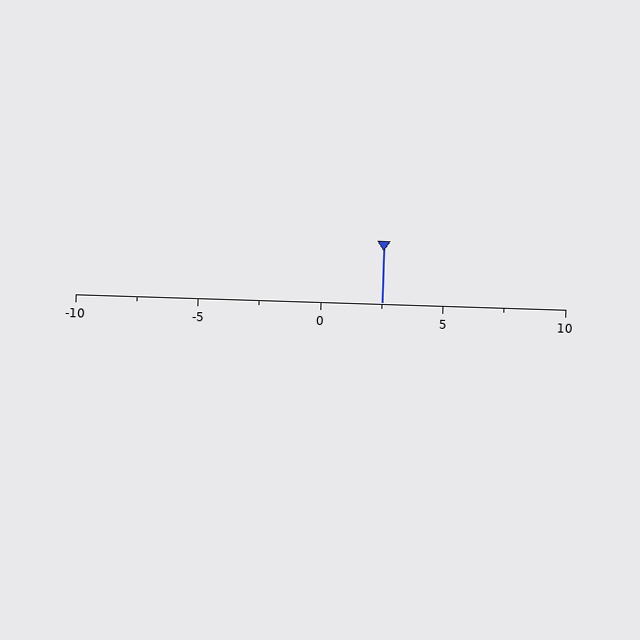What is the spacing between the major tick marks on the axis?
The major ticks are spaced 5 apart.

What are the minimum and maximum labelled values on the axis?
The axis runs from -10 to 10.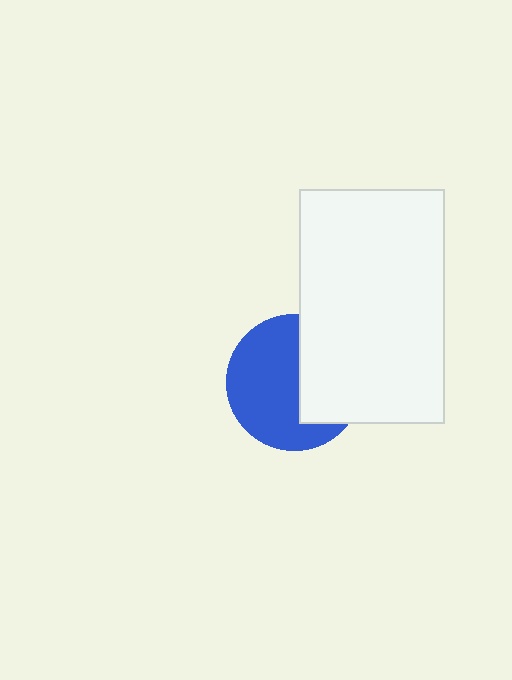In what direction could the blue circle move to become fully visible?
The blue circle could move left. That would shift it out from behind the white rectangle entirely.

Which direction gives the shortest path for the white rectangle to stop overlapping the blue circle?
Moving right gives the shortest separation.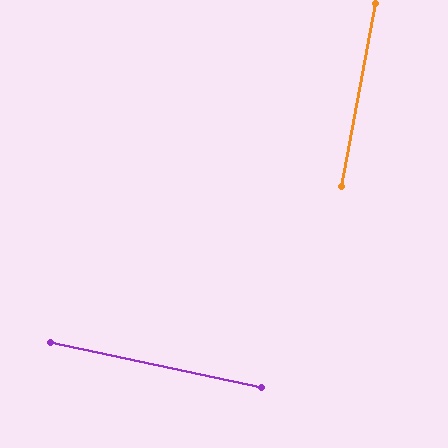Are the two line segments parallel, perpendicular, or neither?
Perpendicular — they meet at approximately 89°.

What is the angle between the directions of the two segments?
Approximately 89 degrees.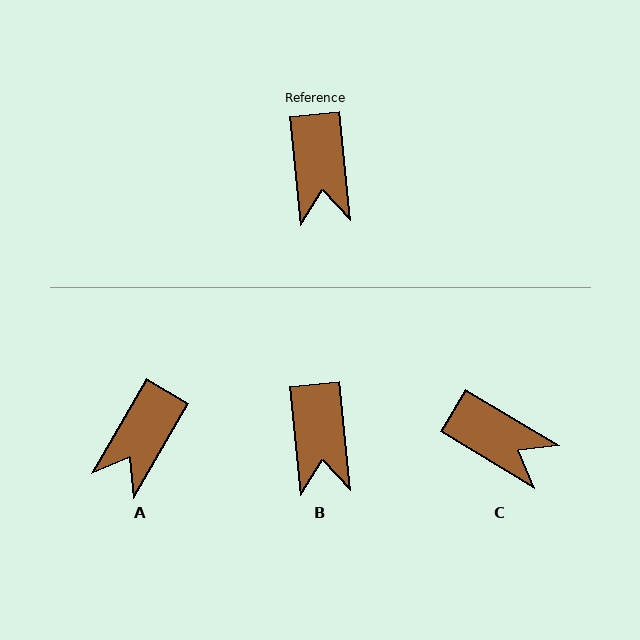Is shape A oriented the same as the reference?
No, it is off by about 36 degrees.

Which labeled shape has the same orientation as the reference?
B.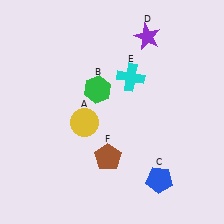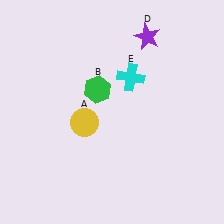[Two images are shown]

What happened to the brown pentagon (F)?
The brown pentagon (F) was removed in Image 2. It was in the bottom-left area of Image 1.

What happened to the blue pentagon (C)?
The blue pentagon (C) was removed in Image 2. It was in the bottom-right area of Image 1.